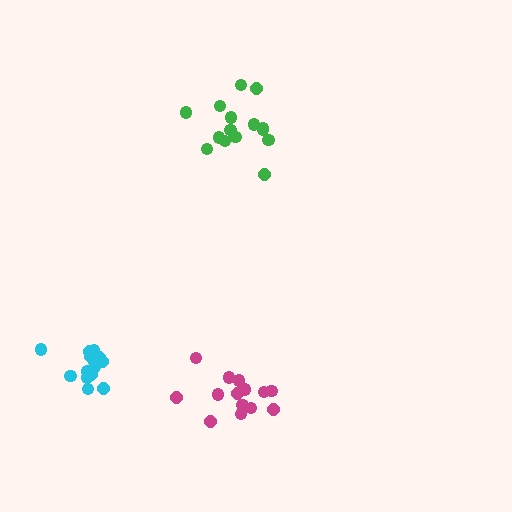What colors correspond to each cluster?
The clusters are colored: green, magenta, cyan.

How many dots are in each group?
Group 1: 16 dots, Group 2: 14 dots, Group 3: 14 dots (44 total).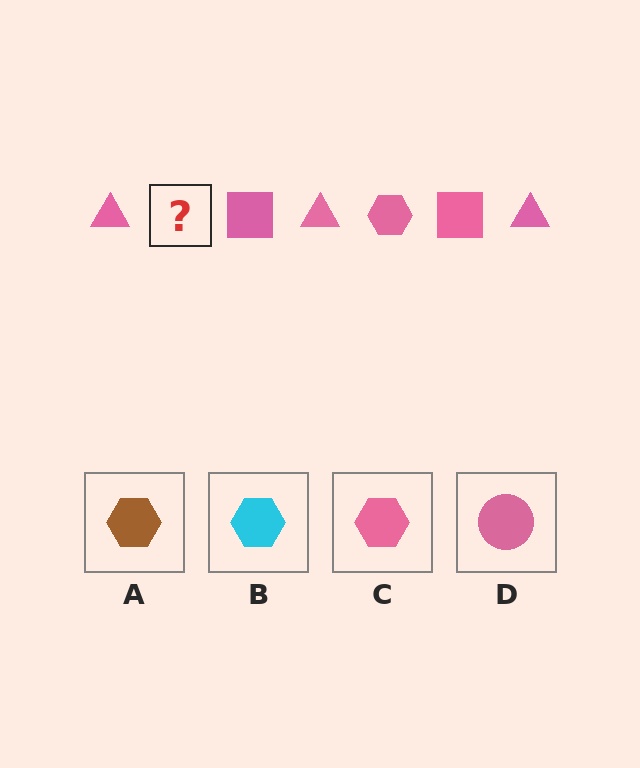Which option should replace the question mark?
Option C.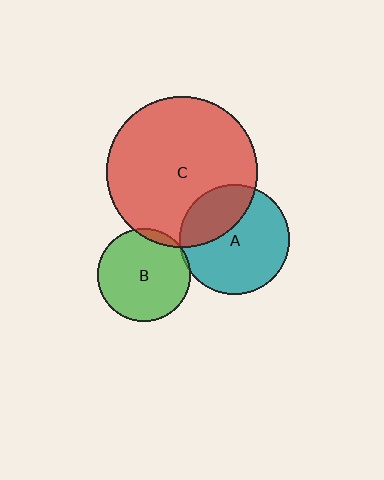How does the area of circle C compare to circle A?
Approximately 1.9 times.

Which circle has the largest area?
Circle C (red).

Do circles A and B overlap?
Yes.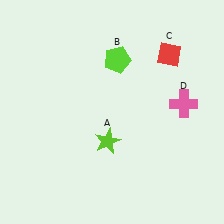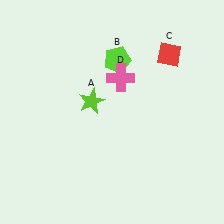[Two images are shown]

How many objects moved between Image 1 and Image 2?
2 objects moved between the two images.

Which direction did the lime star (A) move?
The lime star (A) moved up.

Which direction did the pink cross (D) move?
The pink cross (D) moved left.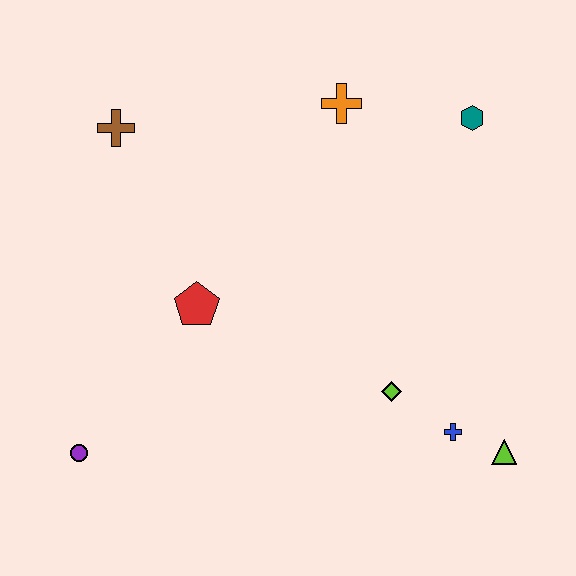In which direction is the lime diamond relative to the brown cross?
The lime diamond is to the right of the brown cross.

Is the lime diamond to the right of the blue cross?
No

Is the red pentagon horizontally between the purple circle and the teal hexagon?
Yes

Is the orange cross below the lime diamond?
No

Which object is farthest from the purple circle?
The teal hexagon is farthest from the purple circle.